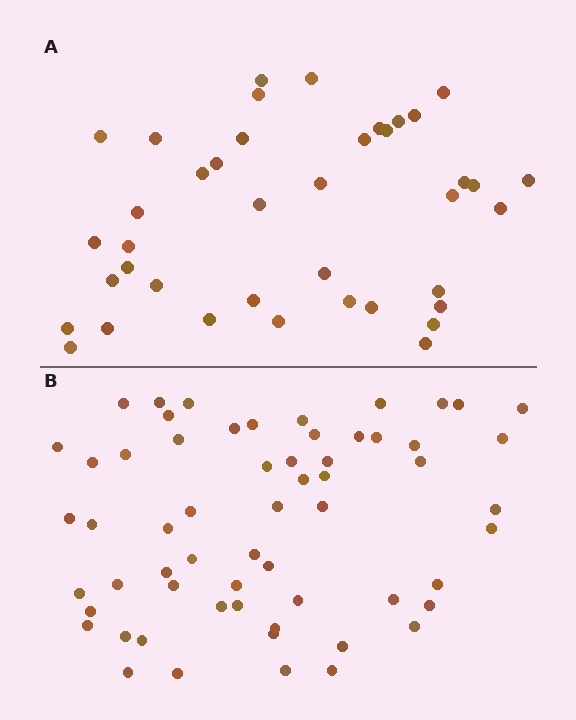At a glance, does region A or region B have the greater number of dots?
Region B (the bottom region) has more dots.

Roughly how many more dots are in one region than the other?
Region B has approximately 20 more dots than region A.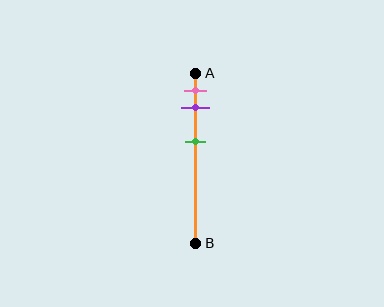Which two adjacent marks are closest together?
The pink and purple marks are the closest adjacent pair.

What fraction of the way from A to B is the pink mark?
The pink mark is approximately 10% (0.1) of the way from A to B.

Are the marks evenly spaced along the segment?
No, the marks are not evenly spaced.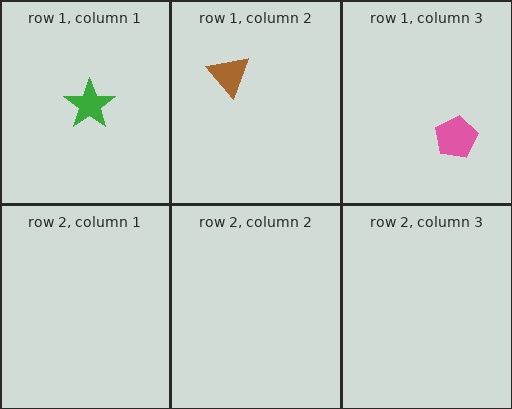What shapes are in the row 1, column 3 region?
The pink pentagon.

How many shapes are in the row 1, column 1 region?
1.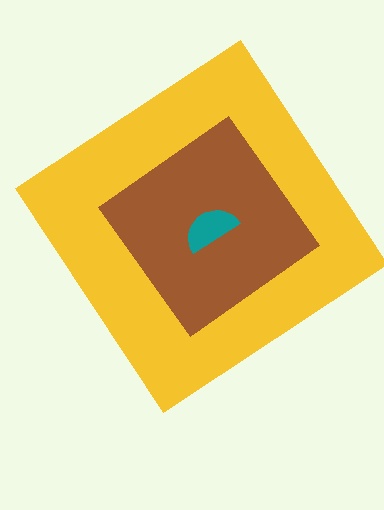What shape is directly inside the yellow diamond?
The brown diamond.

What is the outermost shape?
The yellow diamond.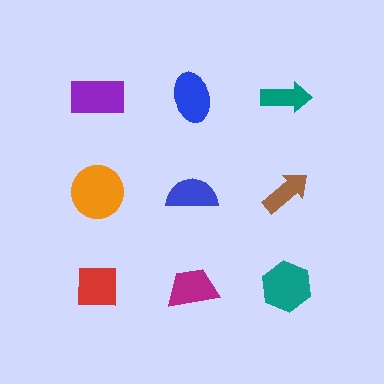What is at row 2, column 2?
A blue semicircle.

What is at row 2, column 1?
An orange circle.